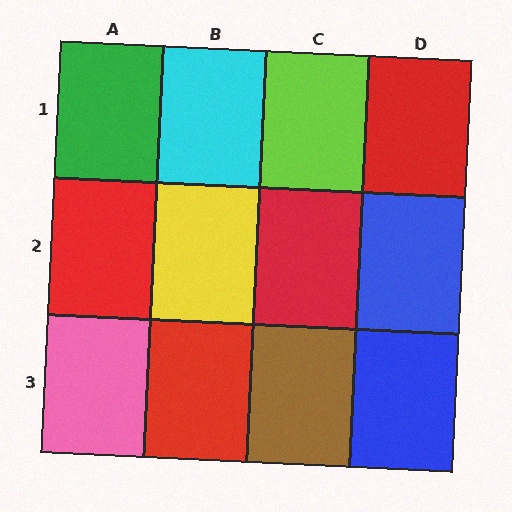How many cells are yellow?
1 cell is yellow.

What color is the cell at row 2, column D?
Blue.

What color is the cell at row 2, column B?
Yellow.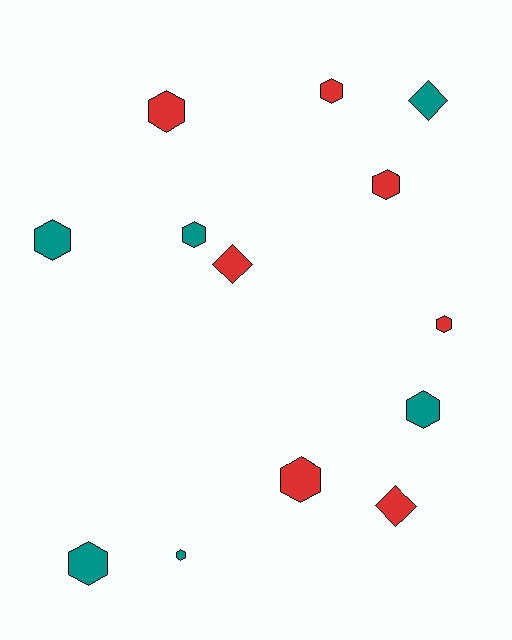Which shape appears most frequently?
Hexagon, with 10 objects.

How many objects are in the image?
There are 13 objects.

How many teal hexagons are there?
There are 5 teal hexagons.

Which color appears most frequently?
Red, with 7 objects.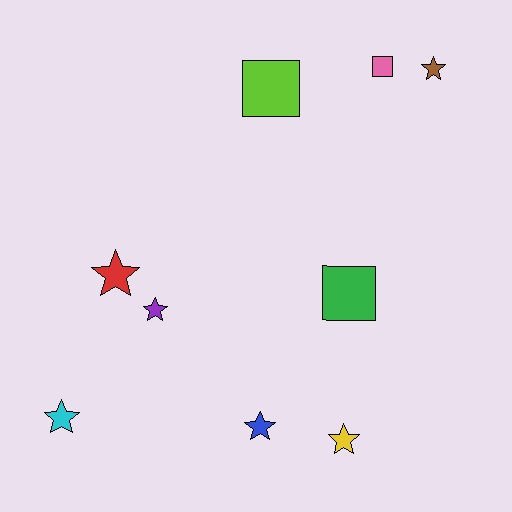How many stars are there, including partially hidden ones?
There are 6 stars.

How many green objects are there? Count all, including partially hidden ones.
There is 1 green object.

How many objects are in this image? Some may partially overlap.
There are 9 objects.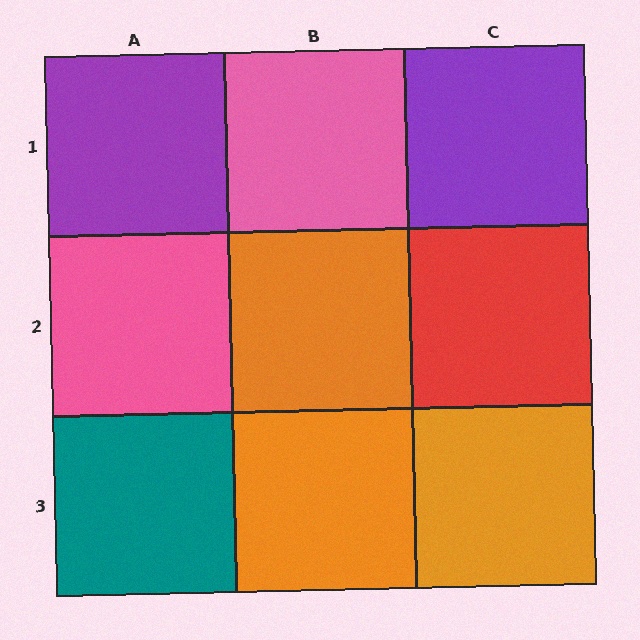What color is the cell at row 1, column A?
Purple.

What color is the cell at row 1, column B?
Pink.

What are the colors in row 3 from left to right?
Teal, orange, orange.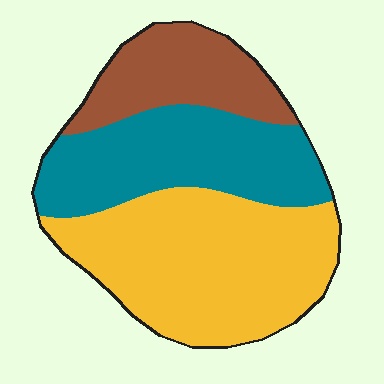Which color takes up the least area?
Brown, at roughly 20%.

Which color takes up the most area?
Yellow, at roughly 45%.